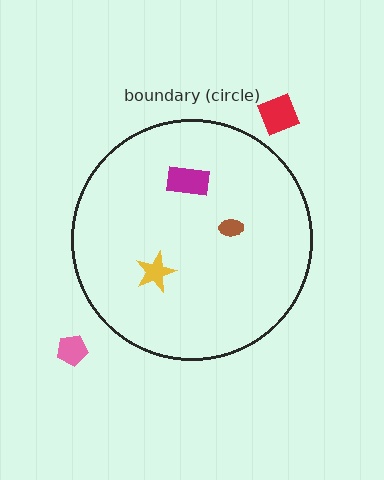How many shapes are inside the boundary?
3 inside, 2 outside.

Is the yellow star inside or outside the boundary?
Inside.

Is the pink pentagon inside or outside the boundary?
Outside.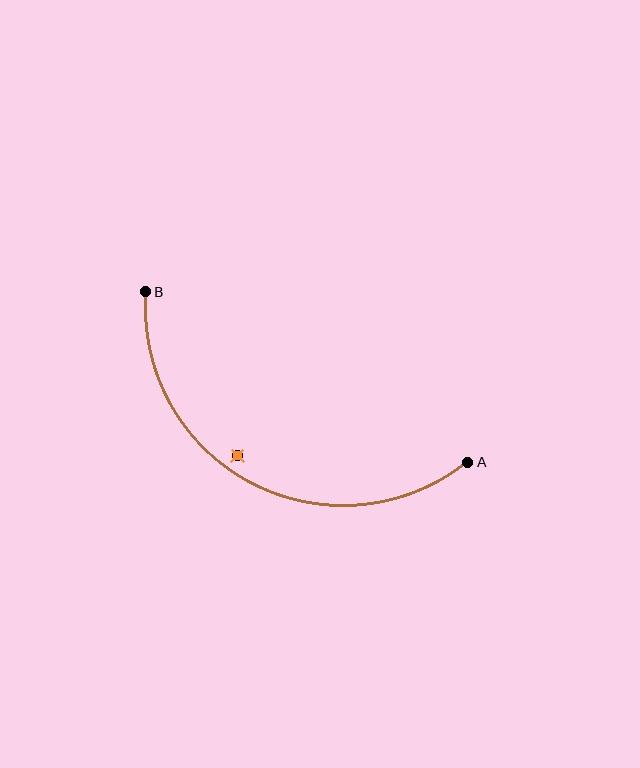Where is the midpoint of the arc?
The arc midpoint is the point on the curve farthest from the straight line joining A and B. It sits below that line.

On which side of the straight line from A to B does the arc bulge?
The arc bulges below the straight line connecting A and B.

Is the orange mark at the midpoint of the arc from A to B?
No — the orange mark does not lie on the arc at all. It sits slightly inside the curve.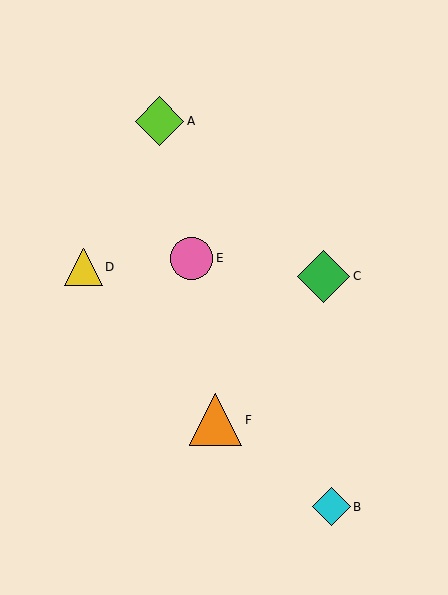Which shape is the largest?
The orange triangle (labeled F) is the largest.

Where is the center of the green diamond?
The center of the green diamond is at (323, 276).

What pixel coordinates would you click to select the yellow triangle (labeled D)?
Click at (84, 267) to select the yellow triangle D.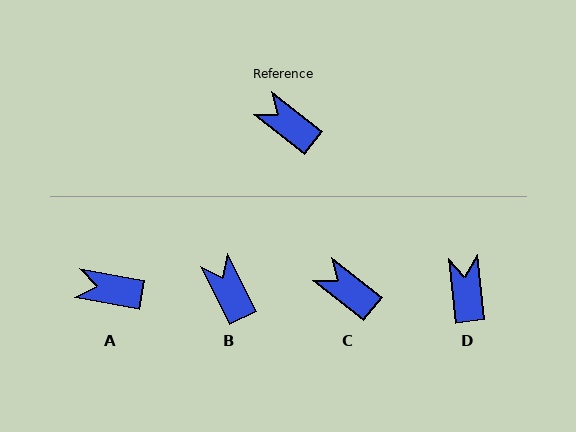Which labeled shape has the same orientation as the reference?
C.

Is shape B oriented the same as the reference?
No, it is off by about 25 degrees.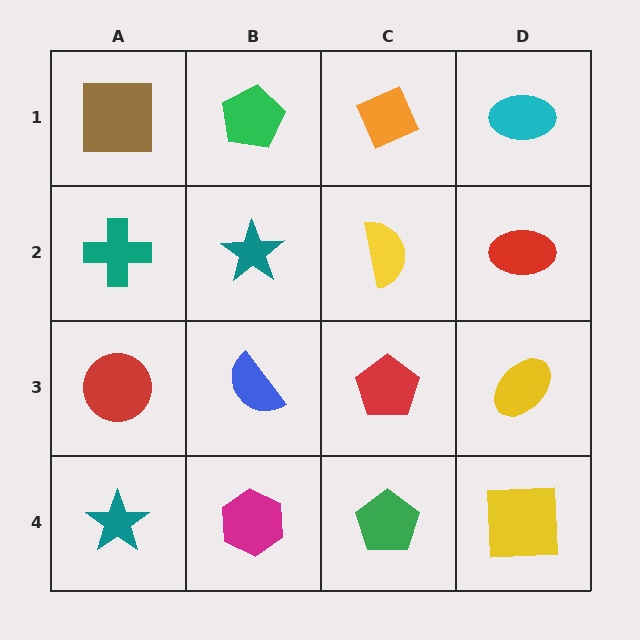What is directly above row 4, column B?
A blue semicircle.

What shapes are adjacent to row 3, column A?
A teal cross (row 2, column A), a teal star (row 4, column A), a blue semicircle (row 3, column B).